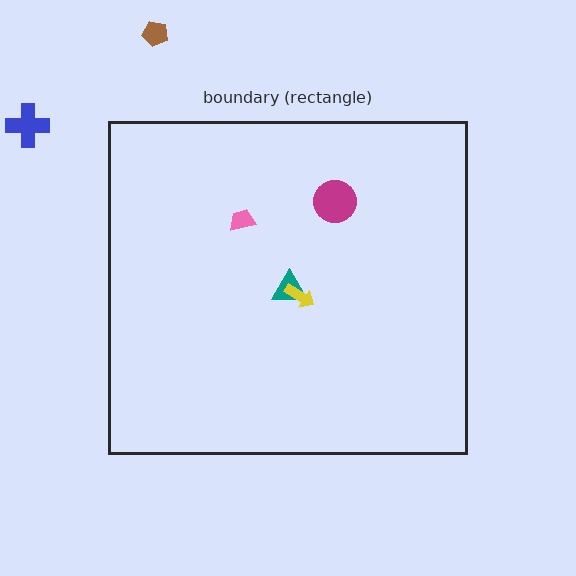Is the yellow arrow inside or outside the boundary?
Inside.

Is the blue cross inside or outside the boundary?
Outside.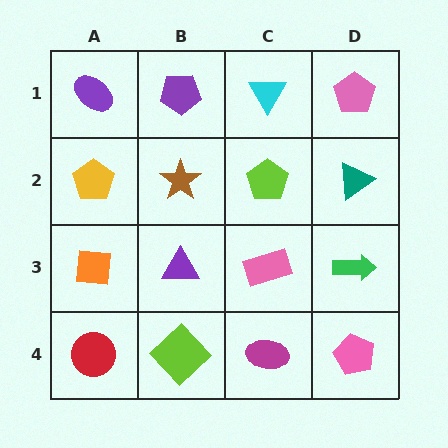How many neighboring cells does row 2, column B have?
4.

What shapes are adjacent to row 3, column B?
A brown star (row 2, column B), a lime diamond (row 4, column B), an orange square (row 3, column A), a pink rectangle (row 3, column C).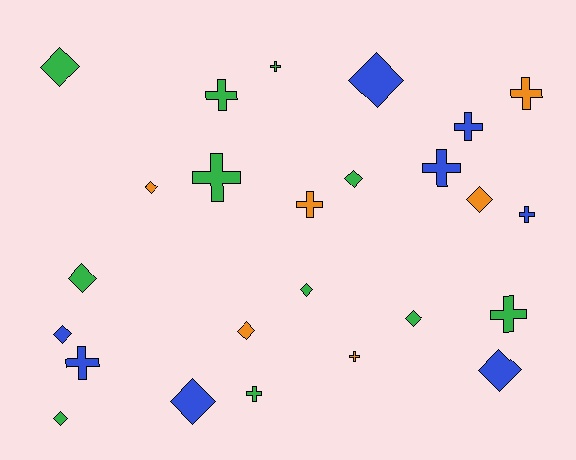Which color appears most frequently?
Green, with 11 objects.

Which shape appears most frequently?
Diamond, with 13 objects.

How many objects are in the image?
There are 25 objects.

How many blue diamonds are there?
There are 4 blue diamonds.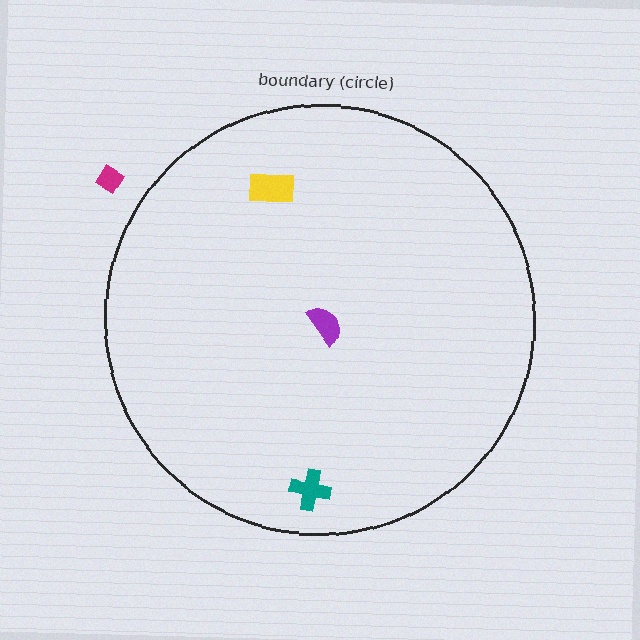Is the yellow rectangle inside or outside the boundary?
Inside.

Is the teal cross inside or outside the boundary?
Inside.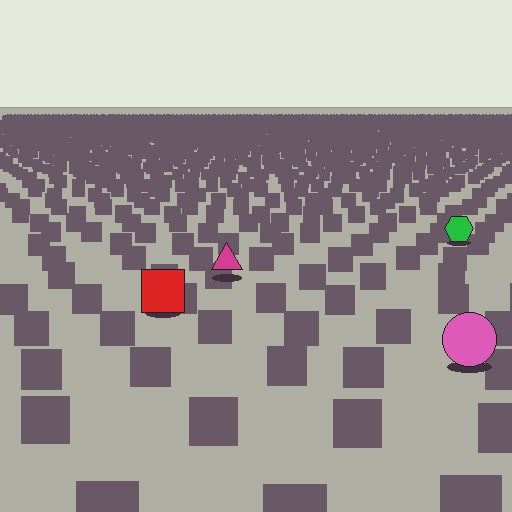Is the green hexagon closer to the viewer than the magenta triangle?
No. The magenta triangle is closer — you can tell from the texture gradient: the ground texture is coarser near it.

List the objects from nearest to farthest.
From nearest to farthest: the pink circle, the red square, the magenta triangle, the green hexagon.